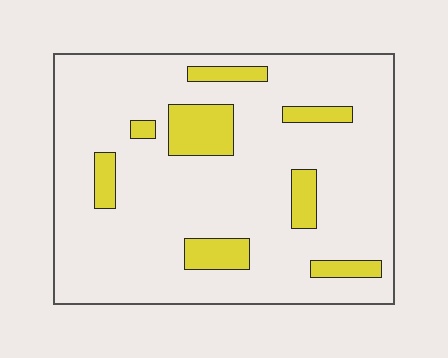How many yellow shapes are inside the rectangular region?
8.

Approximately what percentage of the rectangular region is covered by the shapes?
Approximately 15%.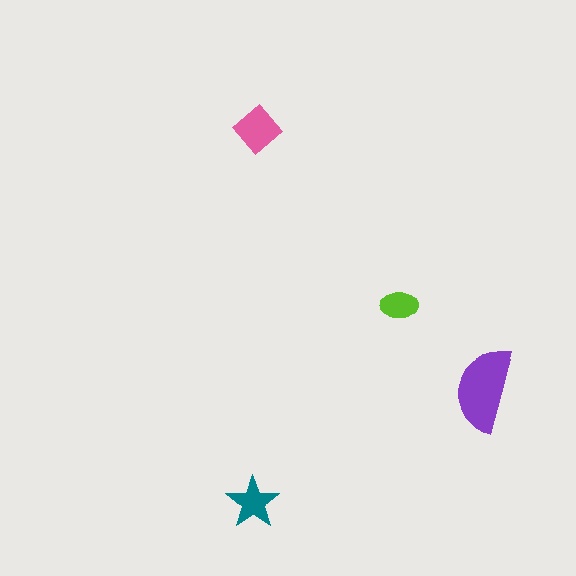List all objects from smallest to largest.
The lime ellipse, the teal star, the pink diamond, the purple semicircle.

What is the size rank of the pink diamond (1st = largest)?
2nd.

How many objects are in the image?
There are 4 objects in the image.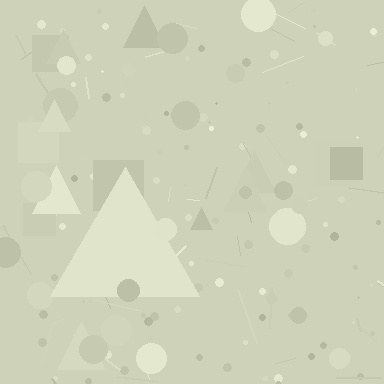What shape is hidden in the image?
A triangle is hidden in the image.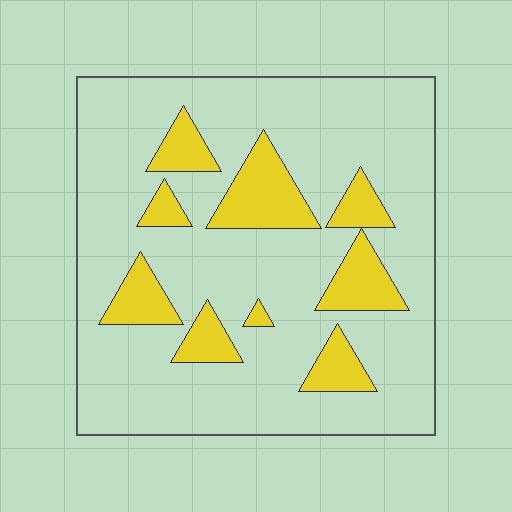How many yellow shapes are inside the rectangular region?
9.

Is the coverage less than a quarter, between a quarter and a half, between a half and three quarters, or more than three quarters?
Less than a quarter.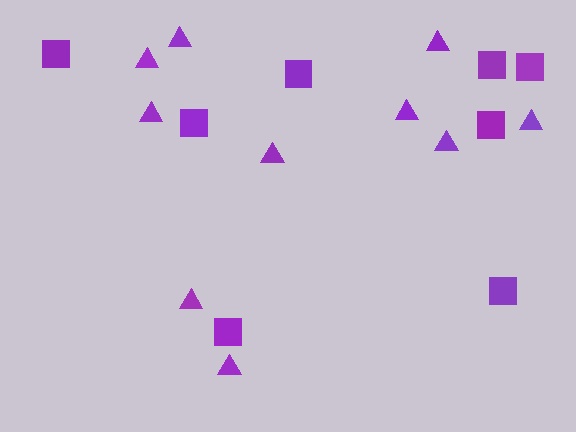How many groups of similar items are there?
There are 2 groups: one group of squares (8) and one group of triangles (10).